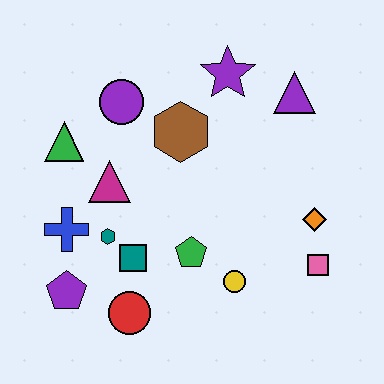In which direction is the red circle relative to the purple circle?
The red circle is below the purple circle.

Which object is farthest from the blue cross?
The purple triangle is farthest from the blue cross.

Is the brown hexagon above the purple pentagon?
Yes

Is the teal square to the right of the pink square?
No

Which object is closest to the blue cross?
The teal hexagon is closest to the blue cross.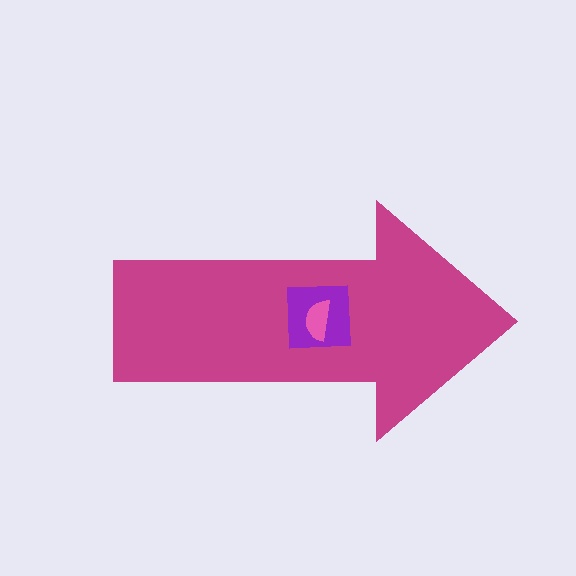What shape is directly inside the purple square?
The pink semicircle.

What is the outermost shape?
The magenta arrow.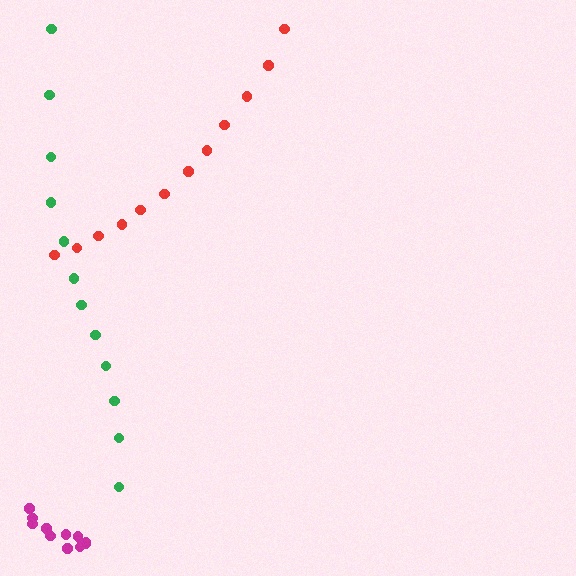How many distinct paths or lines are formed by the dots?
There are 3 distinct paths.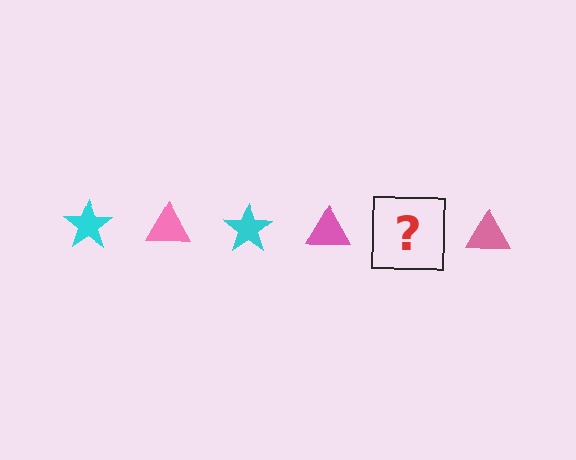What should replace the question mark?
The question mark should be replaced with a cyan star.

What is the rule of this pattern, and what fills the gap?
The rule is that the pattern alternates between cyan star and pink triangle. The gap should be filled with a cyan star.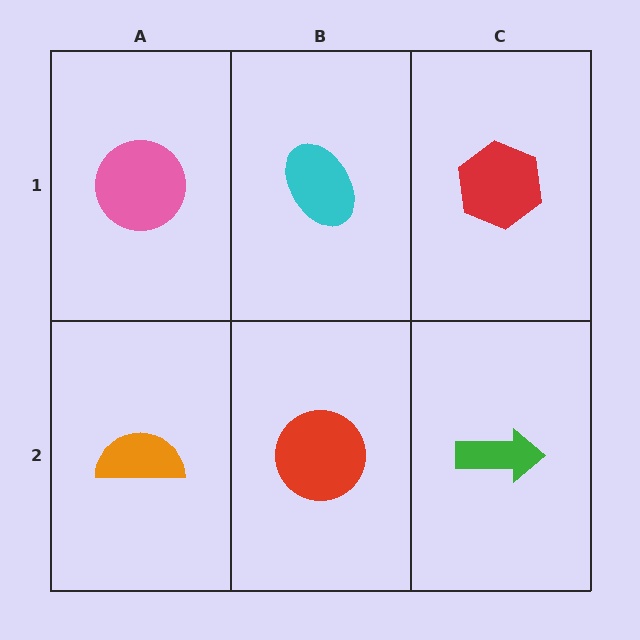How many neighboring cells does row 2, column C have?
2.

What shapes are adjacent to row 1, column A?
An orange semicircle (row 2, column A), a cyan ellipse (row 1, column B).